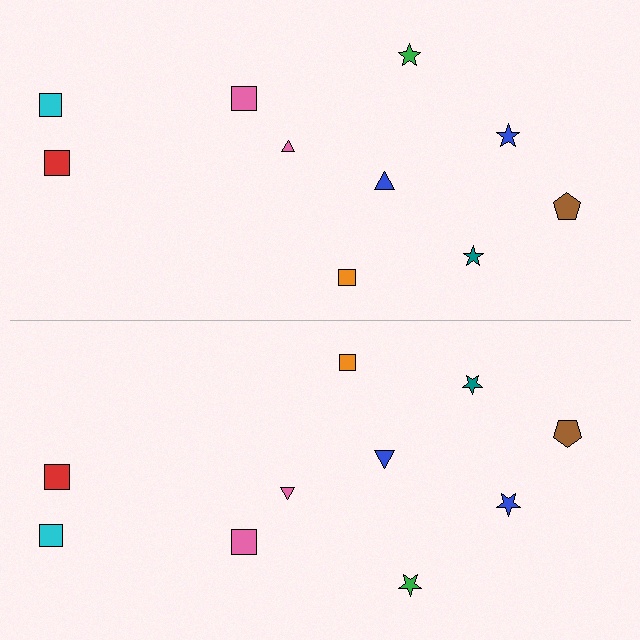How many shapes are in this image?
There are 20 shapes in this image.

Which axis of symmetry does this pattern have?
The pattern has a horizontal axis of symmetry running through the center of the image.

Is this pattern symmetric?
Yes, this pattern has bilateral (reflection) symmetry.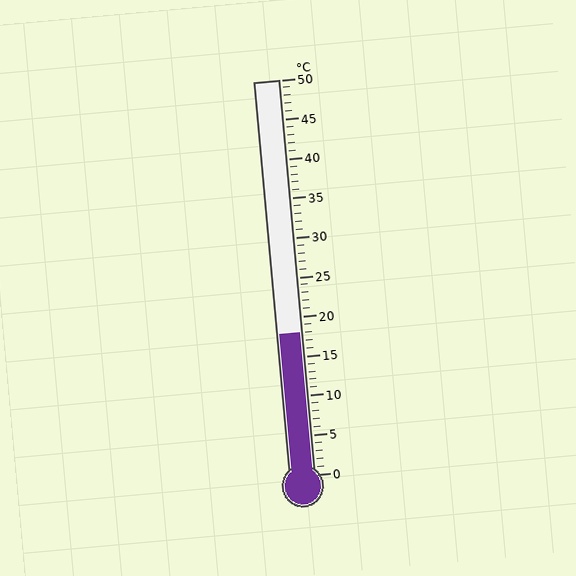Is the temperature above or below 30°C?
The temperature is below 30°C.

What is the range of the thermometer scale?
The thermometer scale ranges from 0°C to 50°C.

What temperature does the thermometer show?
The thermometer shows approximately 18°C.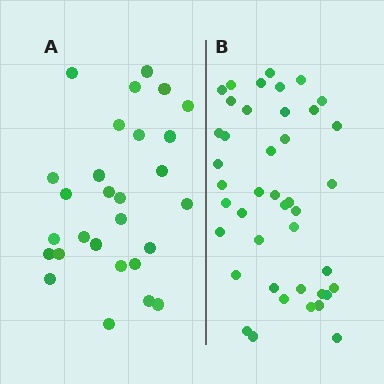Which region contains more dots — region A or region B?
Region B (the right region) has more dots.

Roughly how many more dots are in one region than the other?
Region B has approximately 15 more dots than region A.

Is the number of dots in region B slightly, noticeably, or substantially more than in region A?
Region B has substantially more. The ratio is roughly 1.5 to 1.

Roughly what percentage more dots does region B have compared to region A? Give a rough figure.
About 50% more.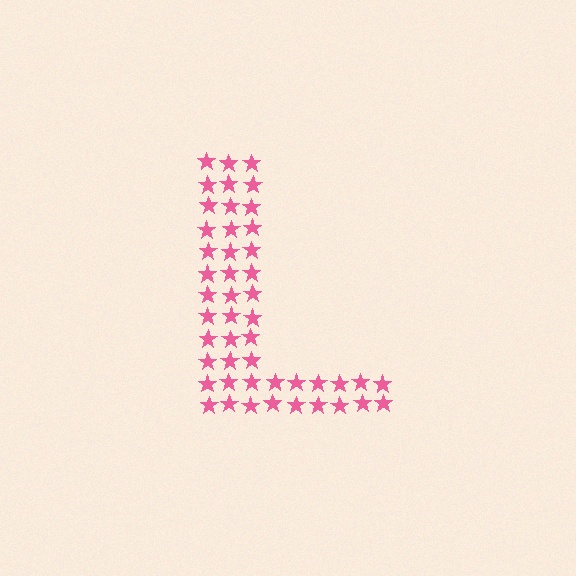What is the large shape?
The large shape is the letter L.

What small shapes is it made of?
It is made of small stars.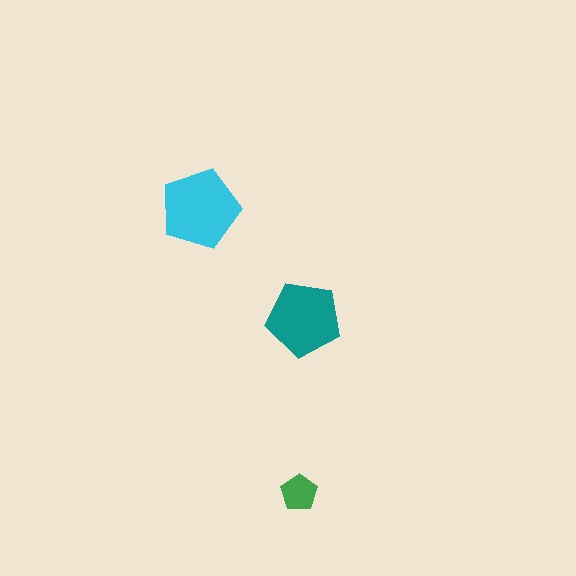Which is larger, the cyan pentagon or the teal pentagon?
The cyan one.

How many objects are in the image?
There are 3 objects in the image.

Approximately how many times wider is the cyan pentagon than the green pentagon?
About 2 times wider.